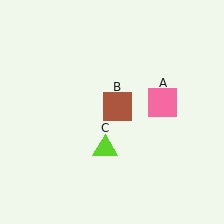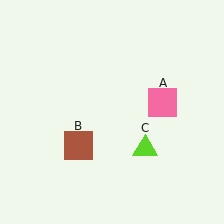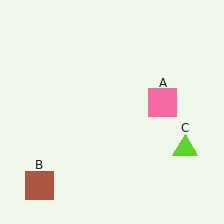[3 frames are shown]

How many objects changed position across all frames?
2 objects changed position: brown square (object B), lime triangle (object C).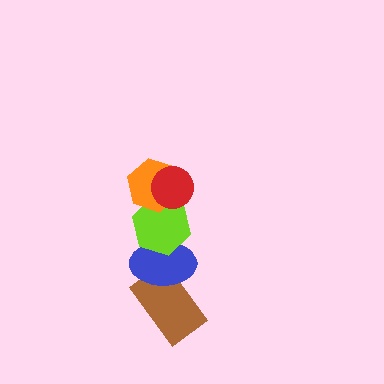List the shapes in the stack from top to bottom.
From top to bottom: the red circle, the orange hexagon, the lime hexagon, the blue ellipse, the brown rectangle.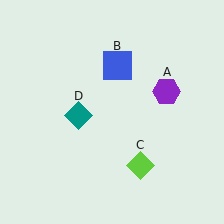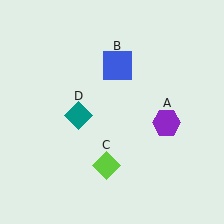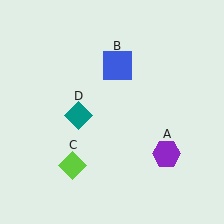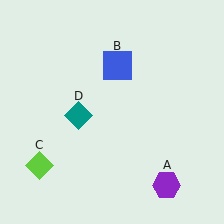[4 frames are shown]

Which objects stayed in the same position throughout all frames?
Blue square (object B) and teal diamond (object D) remained stationary.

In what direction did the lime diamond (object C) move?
The lime diamond (object C) moved left.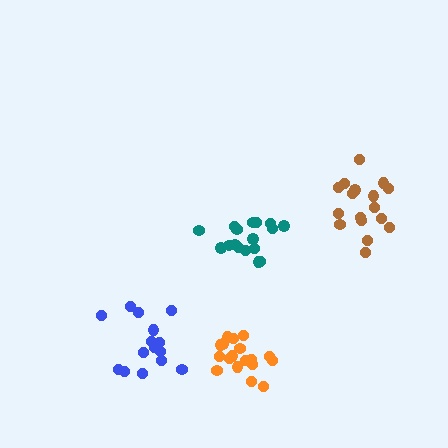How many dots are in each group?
Group 1: 18 dots, Group 2: 16 dots, Group 3: 17 dots, Group 4: 18 dots (69 total).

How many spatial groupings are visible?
There are 4 spatial groupings.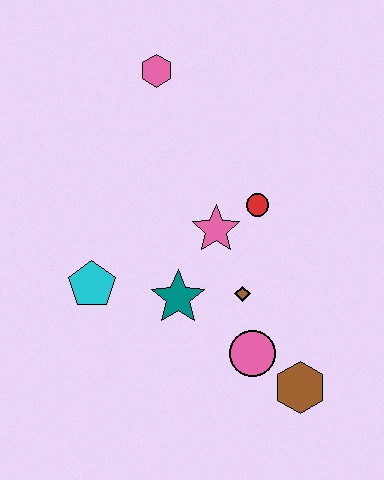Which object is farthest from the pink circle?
The pink hexagon is farthest from the pink circle.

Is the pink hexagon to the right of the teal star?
No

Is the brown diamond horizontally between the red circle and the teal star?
Yes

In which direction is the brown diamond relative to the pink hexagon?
The brown diamond is below the pink hexagon.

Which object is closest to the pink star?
The red circle is closest to the pink star.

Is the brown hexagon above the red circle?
No